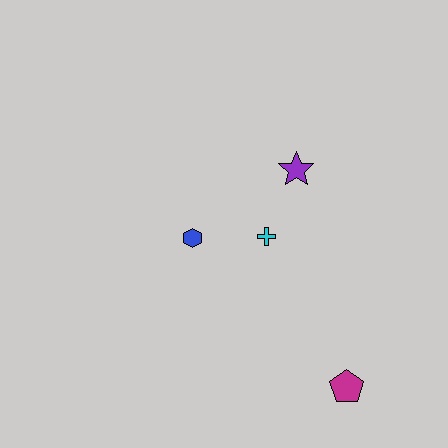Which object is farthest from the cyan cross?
The magenta pentagon is farthest from the cyan cross.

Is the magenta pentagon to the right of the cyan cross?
Yes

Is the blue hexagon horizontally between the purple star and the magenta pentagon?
No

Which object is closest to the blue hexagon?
The cyan cross is closest to the blue hexagon.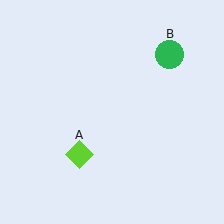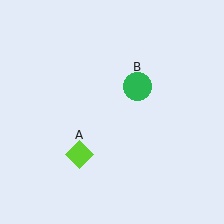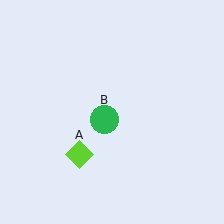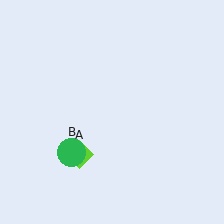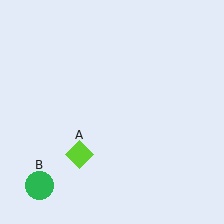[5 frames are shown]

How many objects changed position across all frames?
1 object changed position: green circle (object B).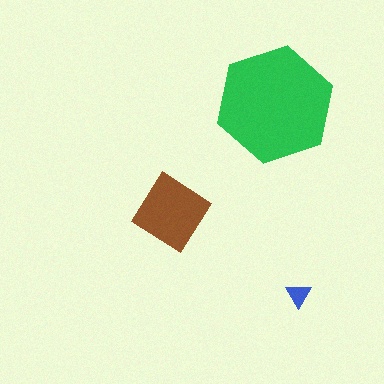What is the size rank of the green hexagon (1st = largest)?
1st.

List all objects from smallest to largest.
The blue triangle, the brown diamond, the green hexagon.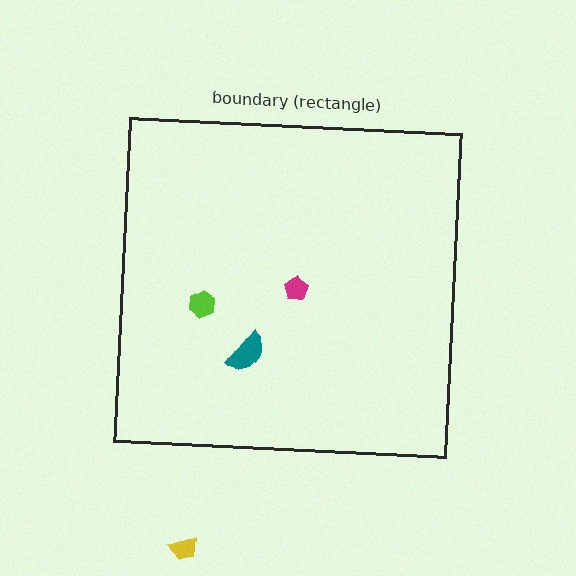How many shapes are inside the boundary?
3 inside, 1 outside.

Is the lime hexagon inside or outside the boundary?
Inside.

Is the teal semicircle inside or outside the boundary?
Inside.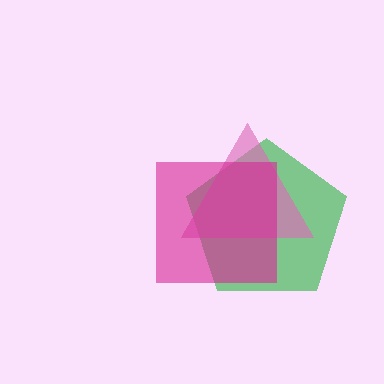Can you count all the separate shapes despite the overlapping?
Yes, there are 3 separate shapes.